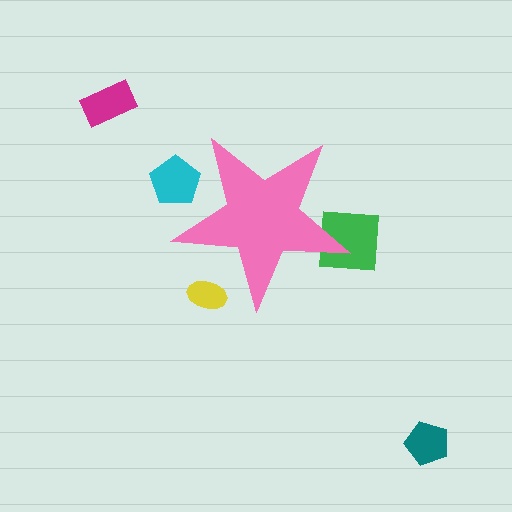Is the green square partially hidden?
Yes, the green square is partially hidden behind the pink star.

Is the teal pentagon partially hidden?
No, the teal pentagon is fully visible.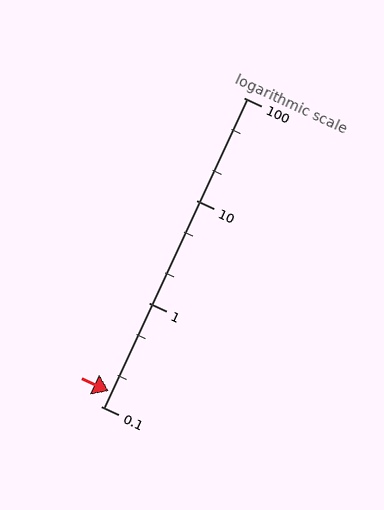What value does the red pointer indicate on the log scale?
The pointer indicates approximately 0.14.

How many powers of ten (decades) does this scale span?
The scale spans 3 decades, from 0.1 to 100.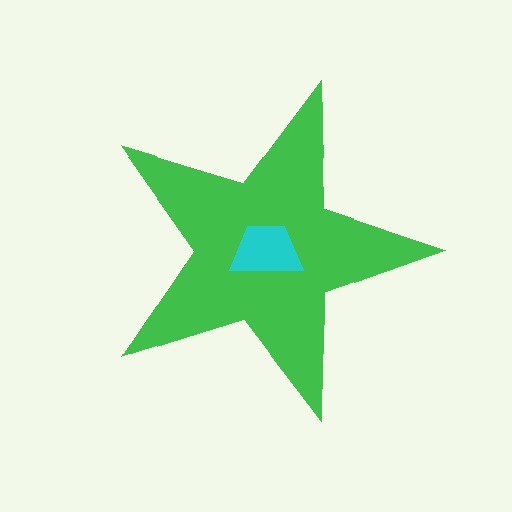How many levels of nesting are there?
2.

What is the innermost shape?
The cyan trapezoid.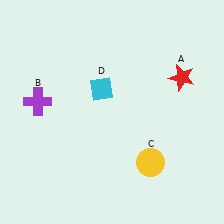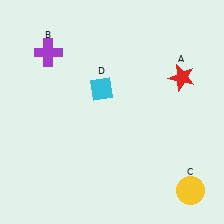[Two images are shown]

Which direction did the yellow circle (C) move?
The yellow circle (C) moved right.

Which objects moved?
The objects that moved are: the purple cross (B), the yellow circle (C).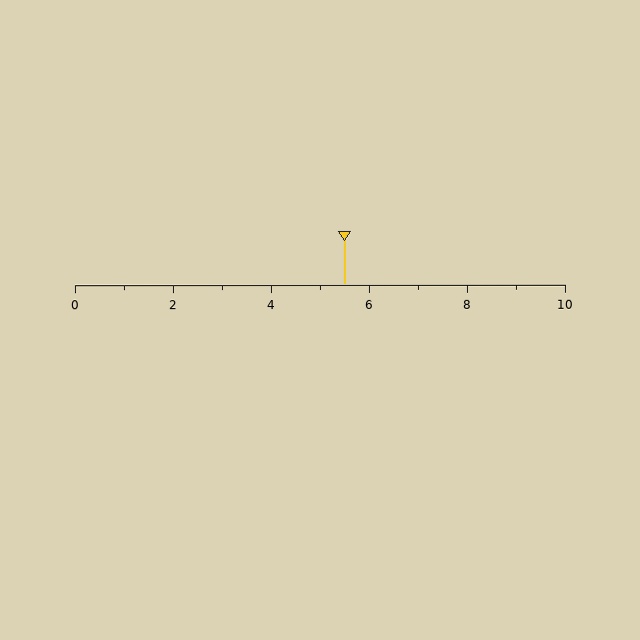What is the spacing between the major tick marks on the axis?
The major ticks are spaced 2 apart.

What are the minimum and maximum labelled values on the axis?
The axis runs from 0 to 10.